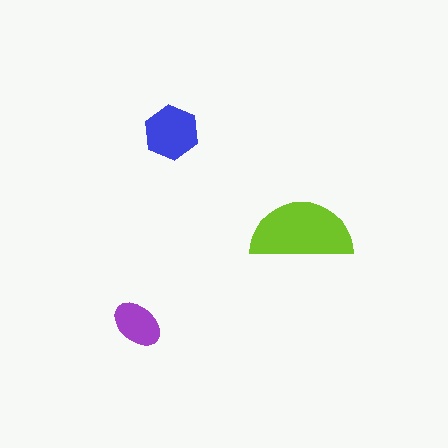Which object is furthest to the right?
The lime semicircle is rightmost.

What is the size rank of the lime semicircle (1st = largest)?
1st.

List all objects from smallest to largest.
The purple ellipse, the blue hexagon, the lime semicircle.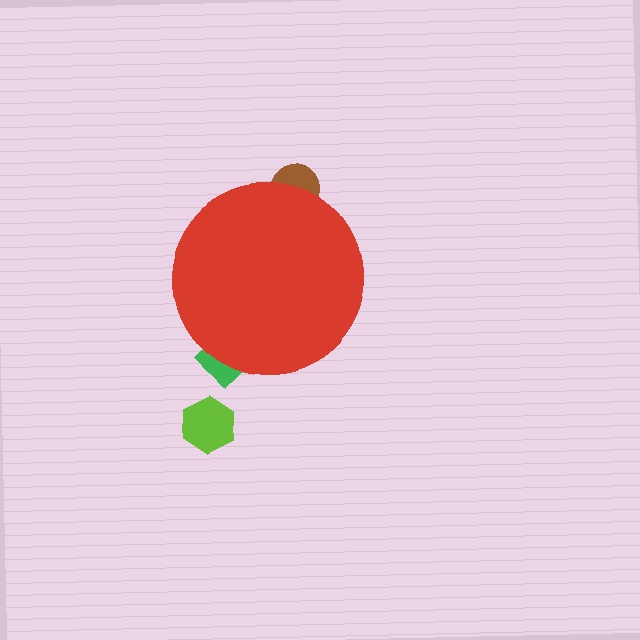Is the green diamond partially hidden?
Yes, the green diamond is partially hidden behind the red circle.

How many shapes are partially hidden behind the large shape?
2 shapes are partially hidden.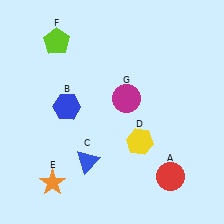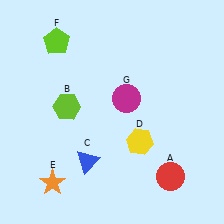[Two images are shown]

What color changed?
The hexagon (B) changed from blue in Image 1 to lime in Image 2.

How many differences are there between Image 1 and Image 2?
There is 1 difference between the two images.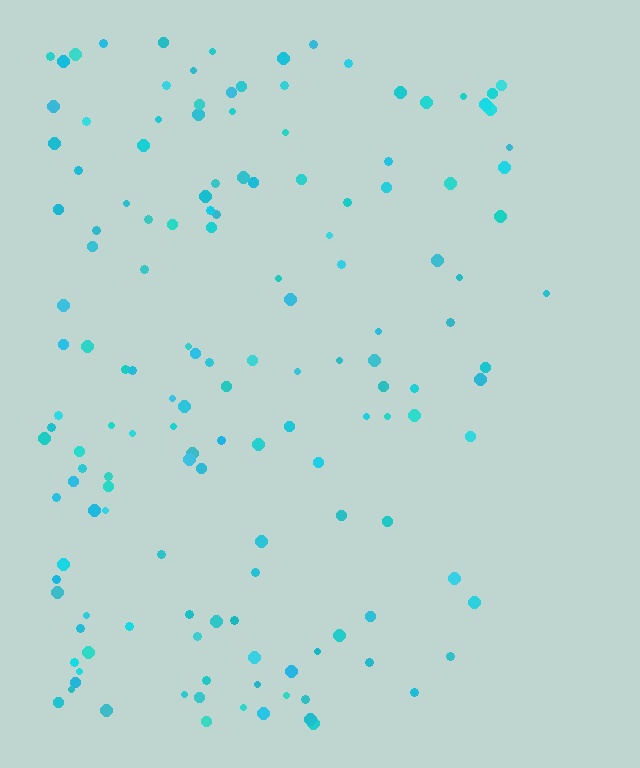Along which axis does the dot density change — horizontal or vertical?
Horizontal.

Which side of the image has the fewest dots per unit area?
The right.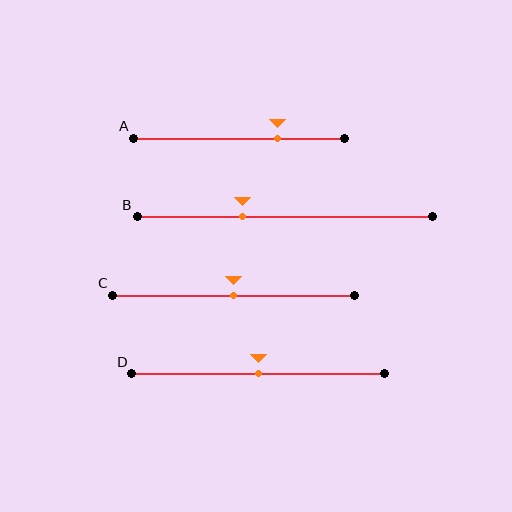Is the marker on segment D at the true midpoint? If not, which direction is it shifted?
Yes, the marker on segment D is at the true midpoint.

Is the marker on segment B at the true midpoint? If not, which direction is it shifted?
No, the marker on segment B is shifted to the left by about 14% of the segment length.